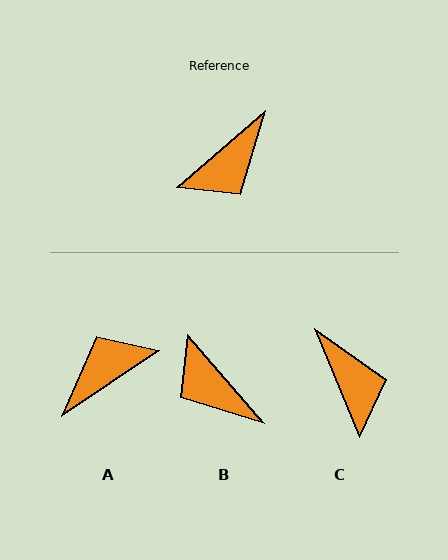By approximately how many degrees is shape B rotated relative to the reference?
Approximately 90 degrees clockwise.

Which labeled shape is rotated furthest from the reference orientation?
A, about 173 degrees away.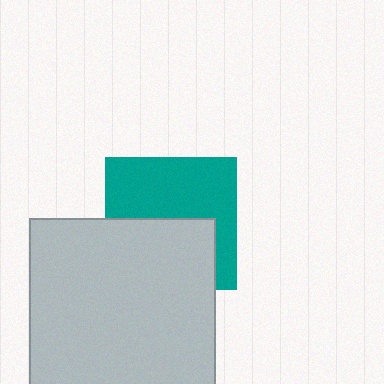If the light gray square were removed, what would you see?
You would see the complete teal square.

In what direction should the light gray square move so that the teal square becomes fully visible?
The light gray square should move down. That is the shortest direction to clear the overlap and leave the teal square fully visible.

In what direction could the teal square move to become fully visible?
The teal square could move up. That would shift it out from behind the light gray square entirely.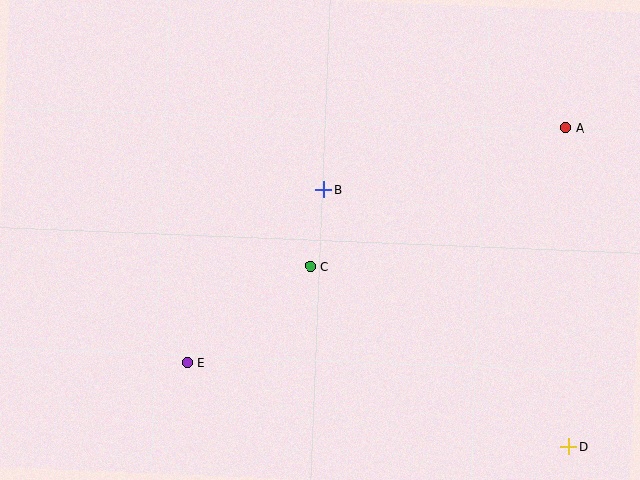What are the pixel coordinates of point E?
Point E is at (187, 362).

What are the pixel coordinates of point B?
Point B is at (324, 189).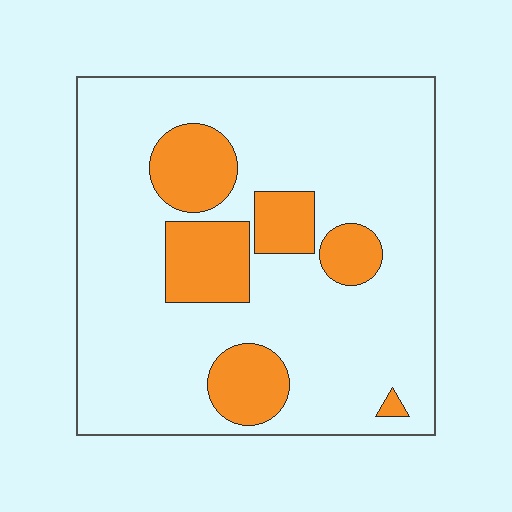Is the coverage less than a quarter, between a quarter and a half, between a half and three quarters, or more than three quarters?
Less than a quarter.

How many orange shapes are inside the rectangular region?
6.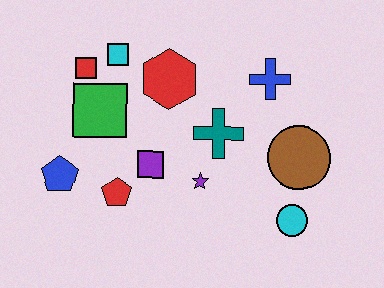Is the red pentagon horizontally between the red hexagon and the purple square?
No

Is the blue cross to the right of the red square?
Yes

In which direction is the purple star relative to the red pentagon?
The purple star is to the right of the red pentagon.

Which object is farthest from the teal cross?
The blue pentagon is farthest from the teal cross.